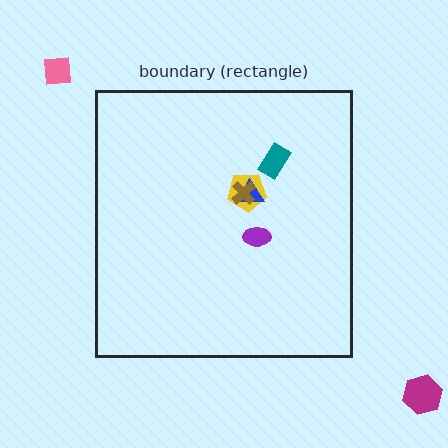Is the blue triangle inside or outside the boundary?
Inside.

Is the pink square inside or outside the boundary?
Outside.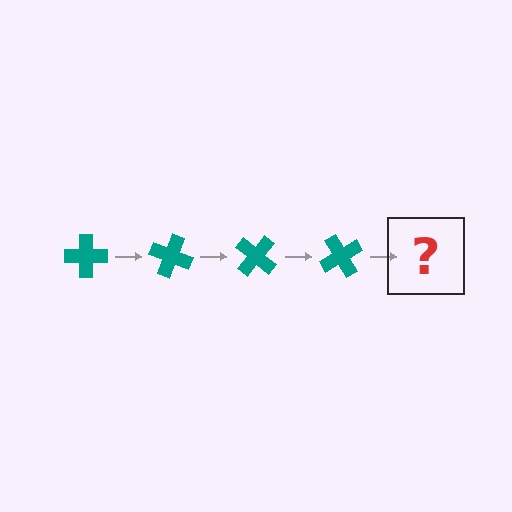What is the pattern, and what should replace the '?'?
The pattern is that the cross rotates 20 degrees each step. The '?' should be a teal cross rotated 80 degrees.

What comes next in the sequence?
The next element should be a teal cross rotated 80 degrees.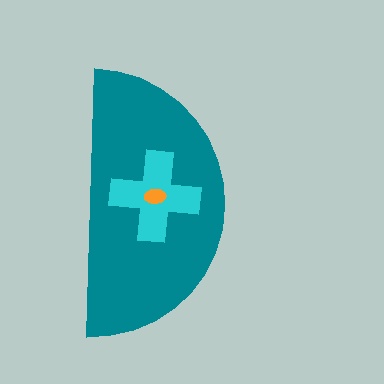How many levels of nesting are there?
3.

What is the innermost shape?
The orange ellipse.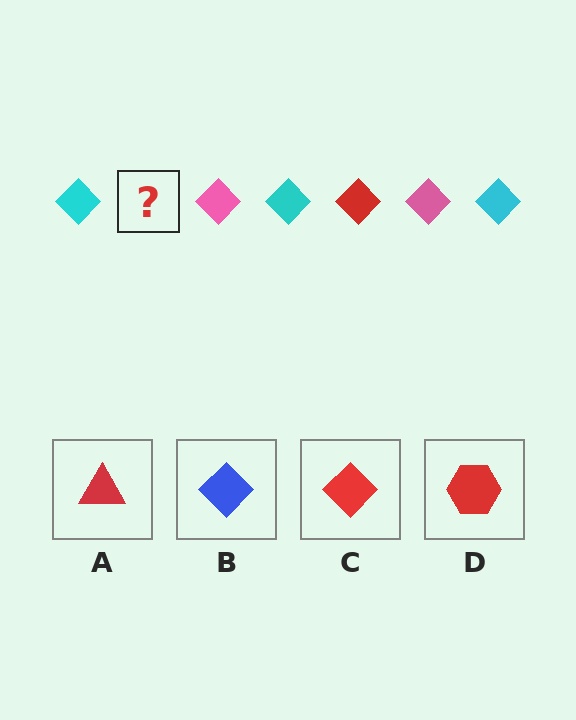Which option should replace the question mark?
Option C.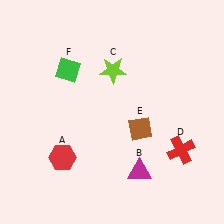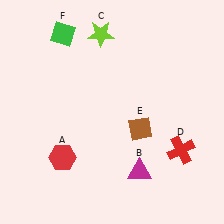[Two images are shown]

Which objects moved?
The objects that moved are: the lime star (C), the green diamond (F).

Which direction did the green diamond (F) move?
The green diamond (F) moved up.